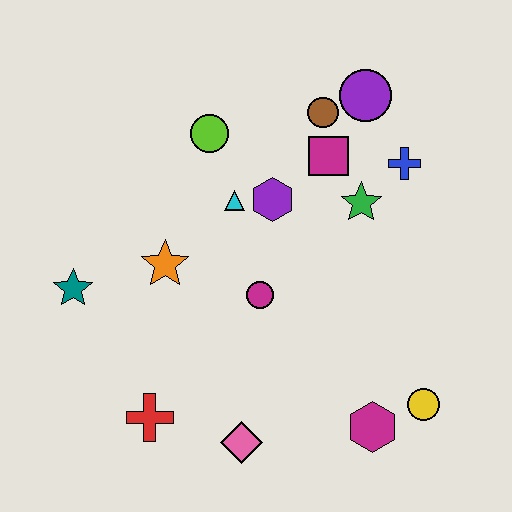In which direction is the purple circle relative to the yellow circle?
The purple circle is above the yellow circle.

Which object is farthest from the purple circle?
The red cross is farthest from the purple circle.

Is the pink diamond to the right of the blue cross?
No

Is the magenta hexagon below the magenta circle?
Yes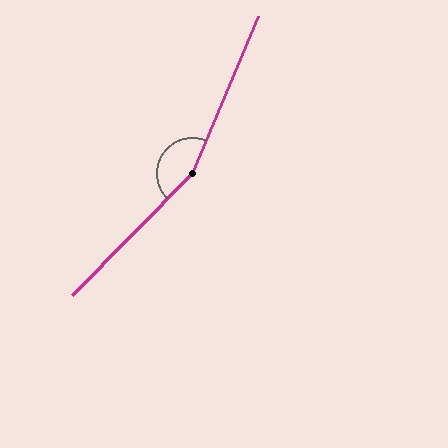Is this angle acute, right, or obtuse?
It is obtuse.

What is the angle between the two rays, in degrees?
Approximately 158 degrees.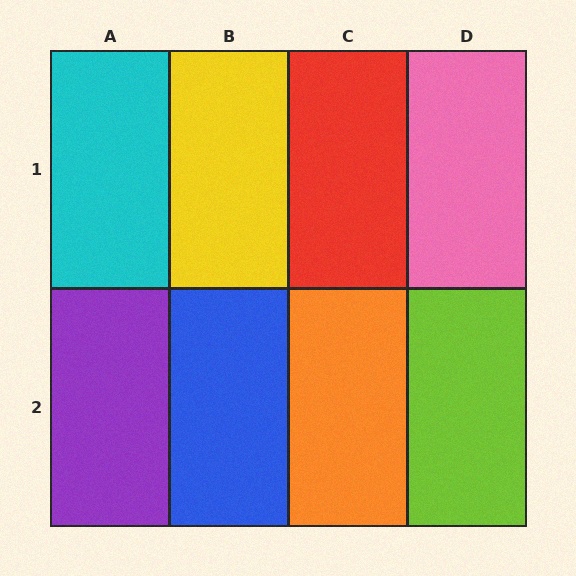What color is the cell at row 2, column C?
Orange.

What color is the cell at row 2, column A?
Purple.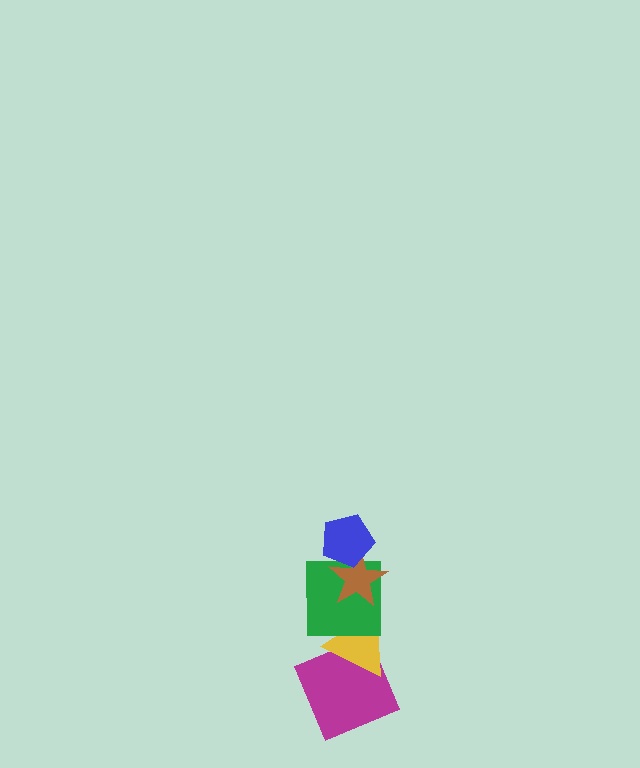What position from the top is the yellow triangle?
The yellow triangle is 4th from the top.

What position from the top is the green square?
The green square is 3rd from the top.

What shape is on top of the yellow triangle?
The green square is on top of the yellow triangle.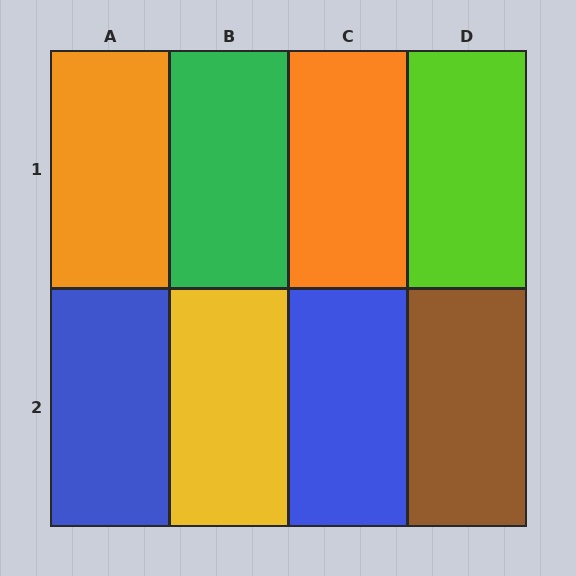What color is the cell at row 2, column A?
Blue.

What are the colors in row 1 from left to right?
Orange, green, orange, lime.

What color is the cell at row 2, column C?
Blue.